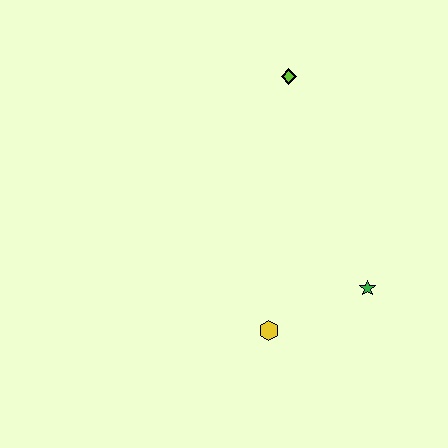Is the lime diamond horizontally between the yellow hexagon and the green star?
Yes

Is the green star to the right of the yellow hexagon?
Yes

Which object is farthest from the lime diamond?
The yellow hexagon is farthest from the lime diamond.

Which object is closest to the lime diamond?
The green star is closest to the lime diamond.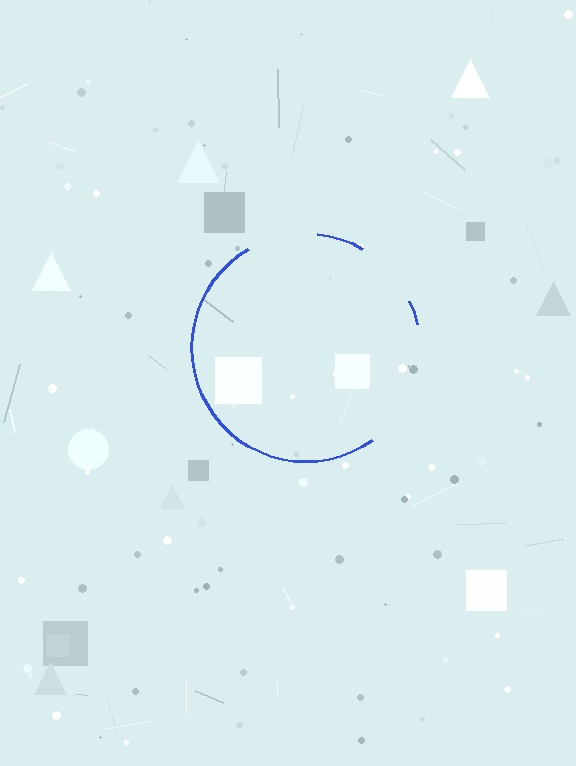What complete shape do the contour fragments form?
The contour fragments form a circle.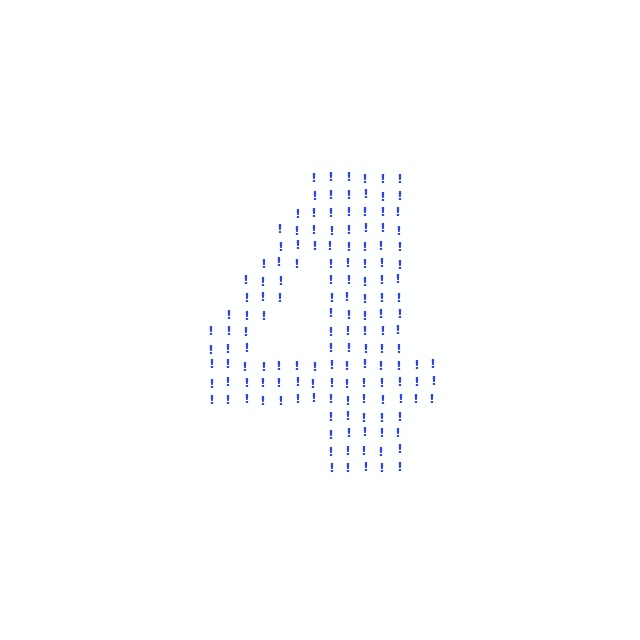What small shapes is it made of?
It is made of small exclamation marks.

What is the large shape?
The large shape is the digit 4.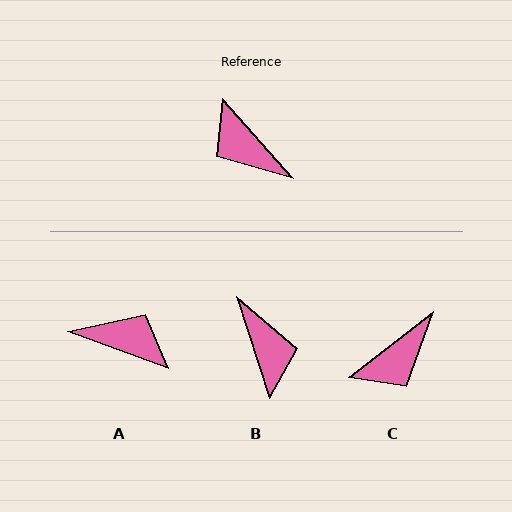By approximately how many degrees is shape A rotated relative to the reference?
Approximately 151 degrees clockwise.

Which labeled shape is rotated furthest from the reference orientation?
B, about 156 degrees away.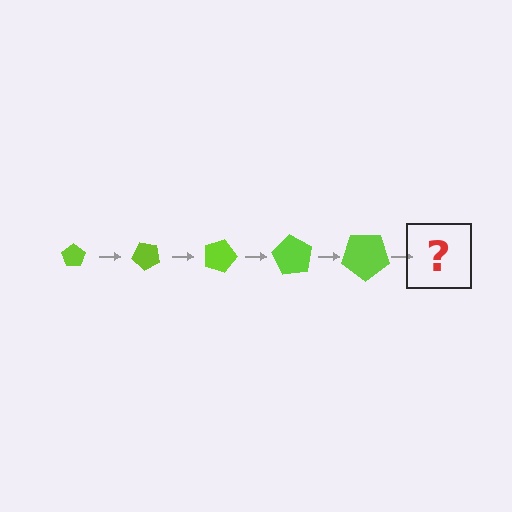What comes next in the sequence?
The next element should be a pentagon, larger than the previous one and rotated 225 degrees from the start.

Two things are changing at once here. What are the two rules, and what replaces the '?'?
The two rules are that the pentagon grows larger each step and it rotates 45 degrees each step. The '?' should be a pentagon, larger than the previous one and rotated 225 degrees from the start.